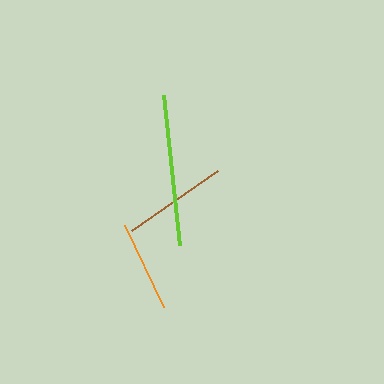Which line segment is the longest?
The lime line is the longest at approximately 151 pixels.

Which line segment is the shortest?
The orange line is the shortest at approximately 91 pixels.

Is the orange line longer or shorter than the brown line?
The brown line is longer than the orange line.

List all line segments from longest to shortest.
From longest to shortest: lime, brown, orange.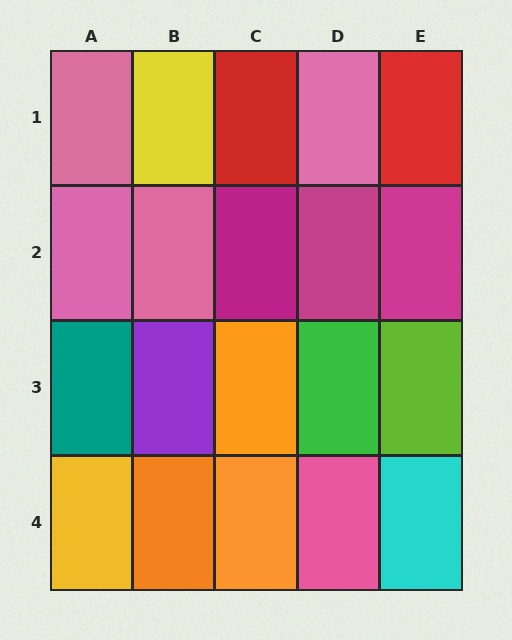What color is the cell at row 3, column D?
Green.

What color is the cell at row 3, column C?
Orange.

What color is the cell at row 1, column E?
Red.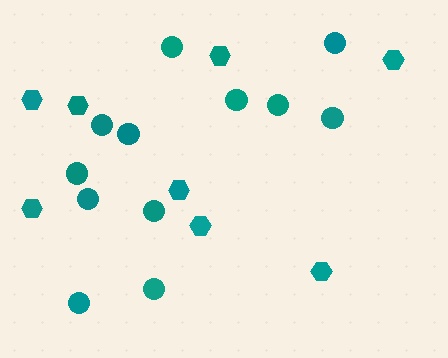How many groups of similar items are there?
There are 2 groups: one group of circles (12) and one group of hexagons (8).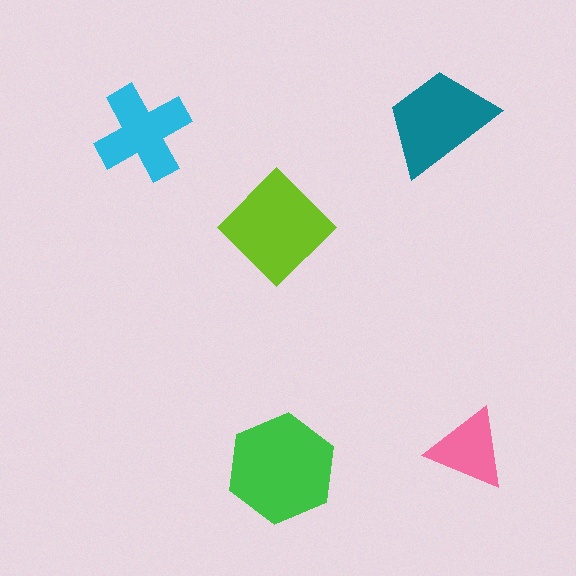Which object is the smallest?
The pink triangle.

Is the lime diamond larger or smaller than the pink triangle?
Larger.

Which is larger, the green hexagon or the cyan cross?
The green hexagon.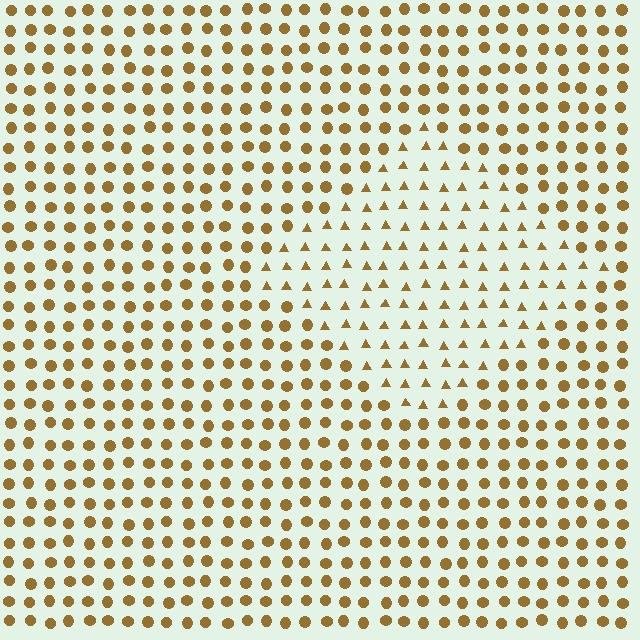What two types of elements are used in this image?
The image uses triangles inside the diamond region and circles outside it.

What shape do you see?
I see a diamond.